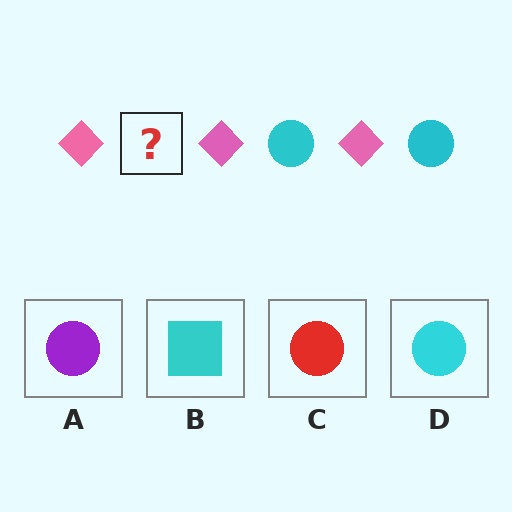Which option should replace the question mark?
Option D.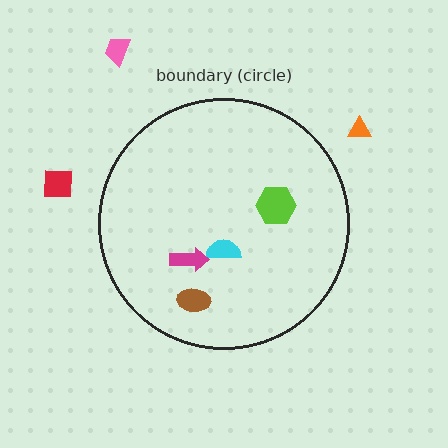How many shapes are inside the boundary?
4 inside, 3 outside.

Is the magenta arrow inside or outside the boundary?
Inside.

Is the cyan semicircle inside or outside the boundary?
Inside.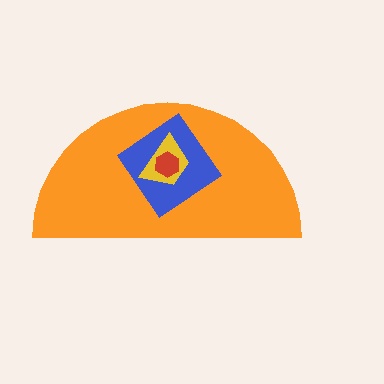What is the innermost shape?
The red hexagon.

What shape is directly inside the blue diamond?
The yellow trapezoid.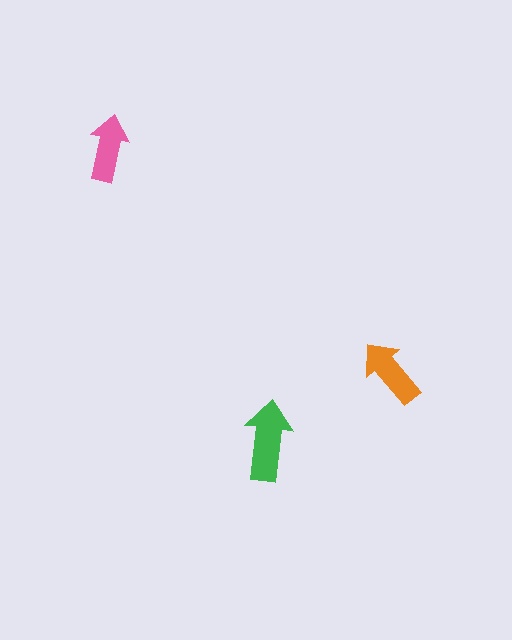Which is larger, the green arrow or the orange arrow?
The green one.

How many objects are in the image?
There are 3 objects in the image.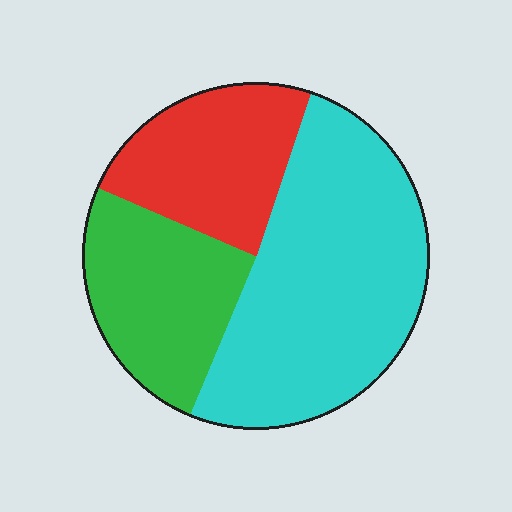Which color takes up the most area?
Cyan, at roughly 50%.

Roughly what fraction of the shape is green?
Green covers roughly 25% of the shape.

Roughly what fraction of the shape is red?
Red takes up less than a quarter of the shape.